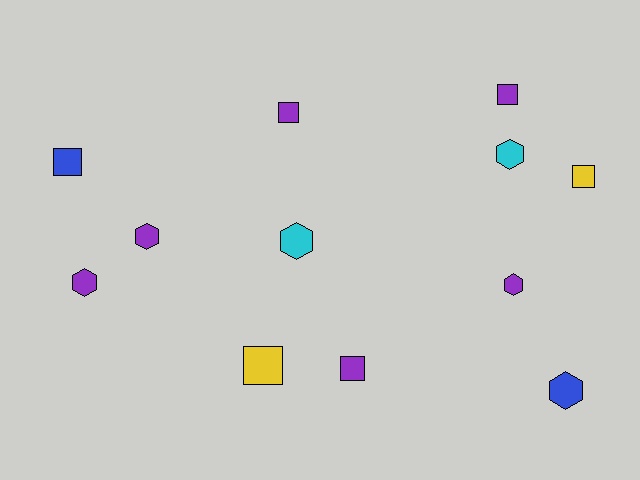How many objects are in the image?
There are 12 objects.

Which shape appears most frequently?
Square, with 6 objects.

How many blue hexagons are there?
There is 1 blue hexagon.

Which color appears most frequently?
Purple, with 6 objects.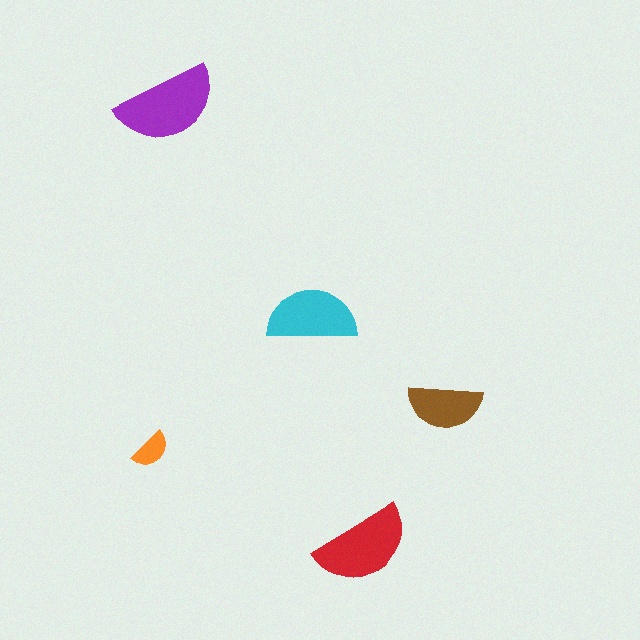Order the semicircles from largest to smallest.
the purple one, the red one, the cyan one, the brown one, the orange one.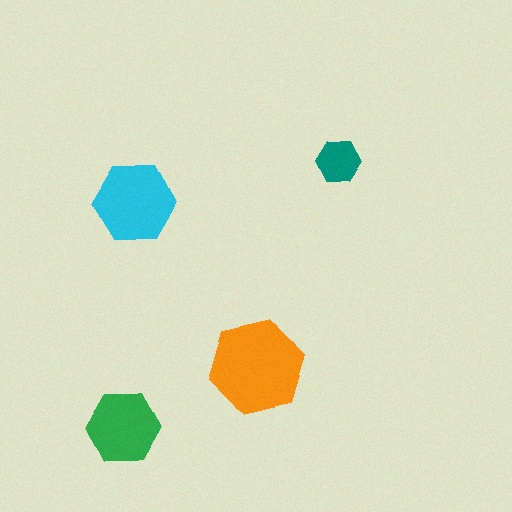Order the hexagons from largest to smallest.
the orange one, the cyan one, the green one, the teal one.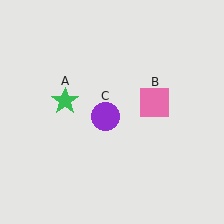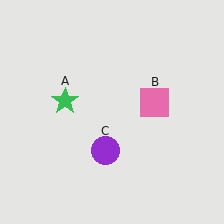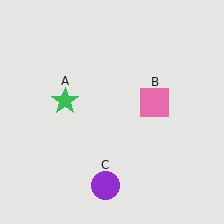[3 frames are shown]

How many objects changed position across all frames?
1 object changed position: purple circle (object C).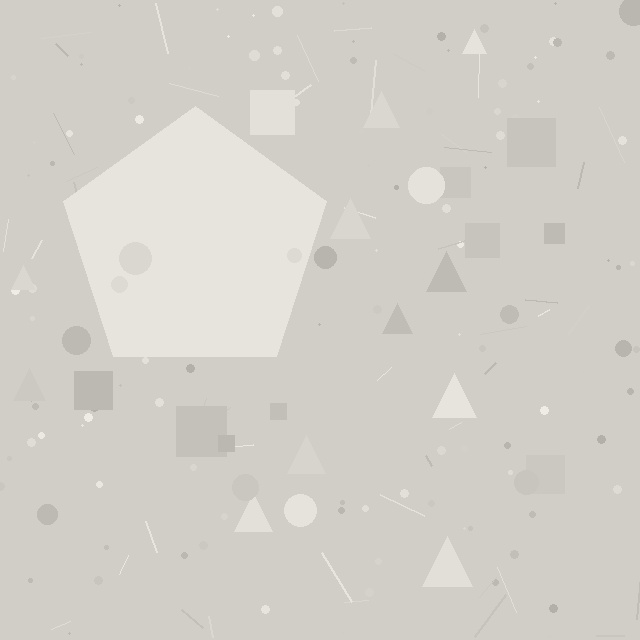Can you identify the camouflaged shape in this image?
The camouflaged shape is a pentagon.